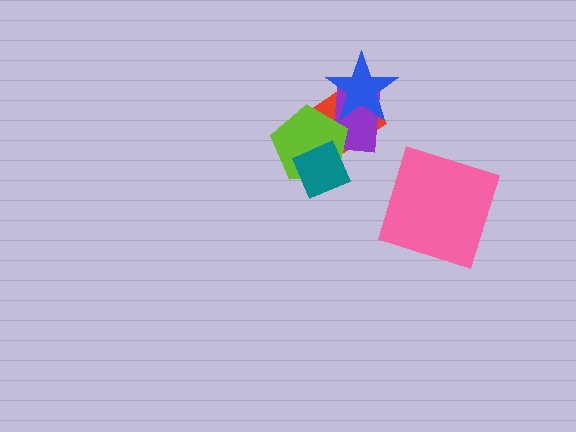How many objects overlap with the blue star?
2 objects overlap with the blue star.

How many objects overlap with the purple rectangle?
3 objects overlap with the purple rectangle.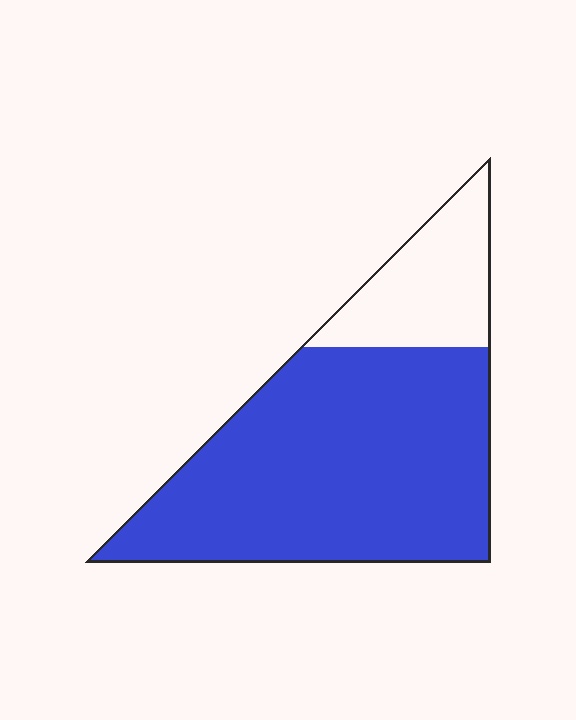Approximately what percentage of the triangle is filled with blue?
Approximately 80%.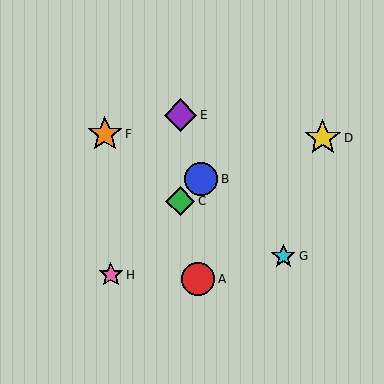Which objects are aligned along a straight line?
Objects B, C, H are aligned along a straight line.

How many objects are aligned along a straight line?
3 objects (B, C, H) are aligned along a straight line.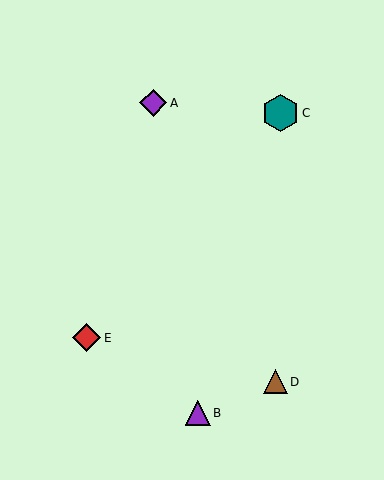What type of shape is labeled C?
Shape C is a teal hexagon.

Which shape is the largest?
The teal hexagon (labeled C) is the largest.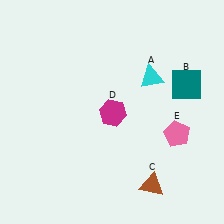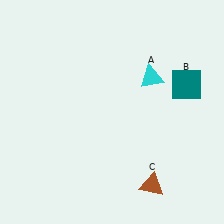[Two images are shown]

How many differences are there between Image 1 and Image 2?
There are 2 differences between the two images.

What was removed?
The pink pentagon (E), the magenta hexagon (D) were removed in Image 2.